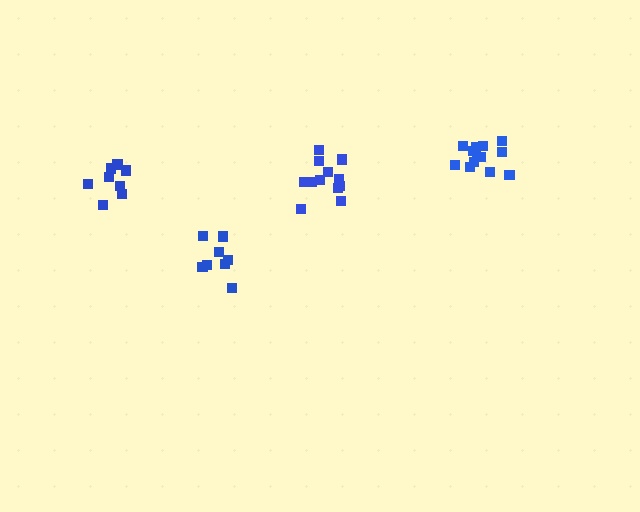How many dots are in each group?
Group 1: 8 dots, Group 2: 8 dots, Group 3: 12 dots, Group 4: 13 dots (41 total).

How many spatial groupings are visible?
There are 4 spatial groupings.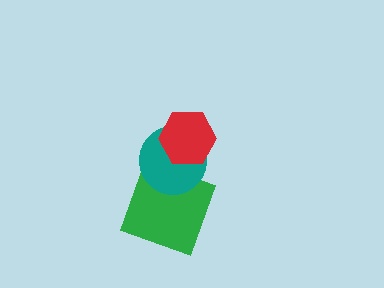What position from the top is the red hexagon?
The red hexagon is 1st from the top.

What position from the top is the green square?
The green square is 3rd from the top.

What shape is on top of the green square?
The teal circle is on top of the green square.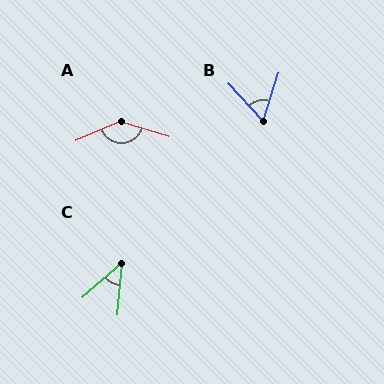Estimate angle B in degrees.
Approximately 60 degrees.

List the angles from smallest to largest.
C (44°), B (60°), A (140°).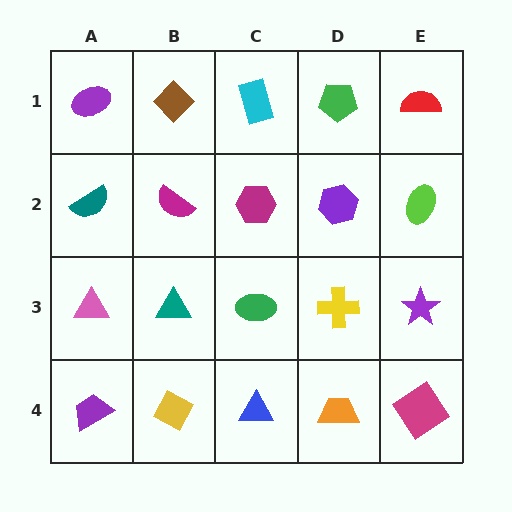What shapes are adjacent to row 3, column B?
A magenta semicircle (row 2, column B), a yellow diamond (row 4, column B), a pink triangle (row 3, column A), a green ellipse (row 3, column C).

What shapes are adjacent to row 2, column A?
A purple ellipse (row 1, column A), a pink triangle (row 3, column A), a magenta semicircle (row 2, column B).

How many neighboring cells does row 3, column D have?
4.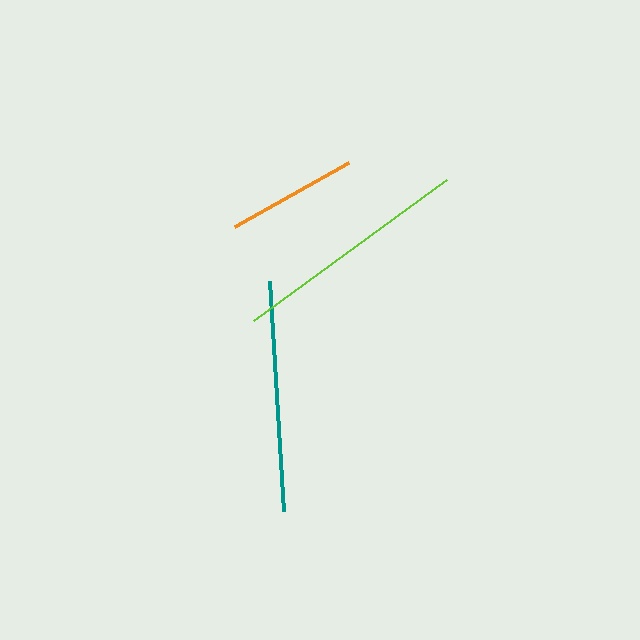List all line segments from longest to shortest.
From longest to shortest: lime, teal, orange.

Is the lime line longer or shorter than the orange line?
The lime line is longer than the orange line.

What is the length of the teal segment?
The teal segment is approximately 231 pixels long.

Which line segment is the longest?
The lime line is the longest at approximately 239 pixels.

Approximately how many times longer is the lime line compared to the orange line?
The lime line is approximately 1.8 times the length of the orange line.